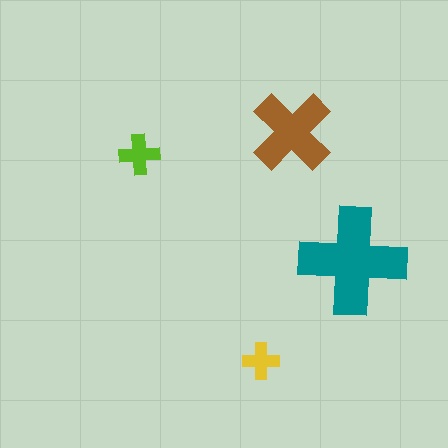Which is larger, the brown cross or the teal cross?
The teal one.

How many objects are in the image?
There are 4 objects in the image.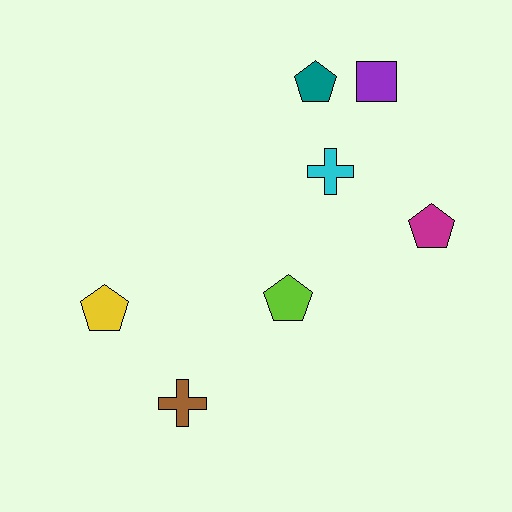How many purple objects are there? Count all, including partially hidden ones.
There is 1 purple object.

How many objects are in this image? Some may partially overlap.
There are 7 objects.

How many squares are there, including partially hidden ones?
There is 1 square.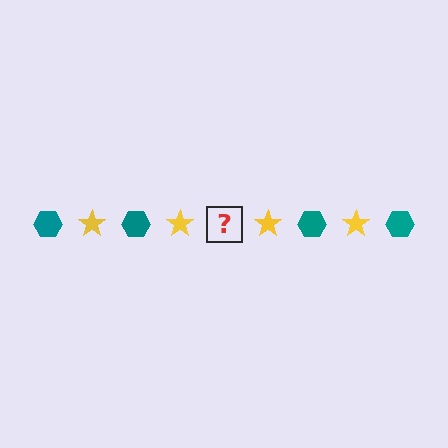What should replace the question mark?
The question mark should be replaced with a teal hexagon.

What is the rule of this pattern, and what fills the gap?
The rule is that the pattern alternates between teal hexagon and yellow star. The gap should be filled with a teal hexagon.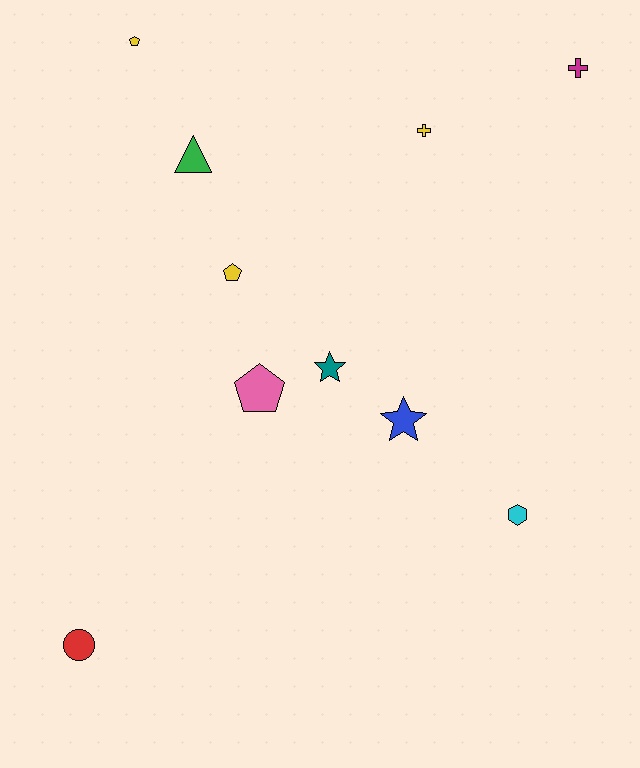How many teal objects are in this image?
There is 1 teal object.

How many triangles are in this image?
There is 1 triangle.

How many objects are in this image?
There are 10 objects.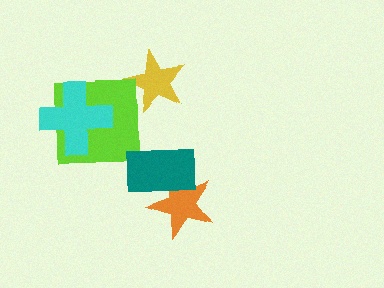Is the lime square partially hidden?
Yes, it is partially covered by another shape.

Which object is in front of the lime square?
The cyan cross is in front of the lime square.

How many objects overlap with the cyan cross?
1 object overlaps with the cyan cross.